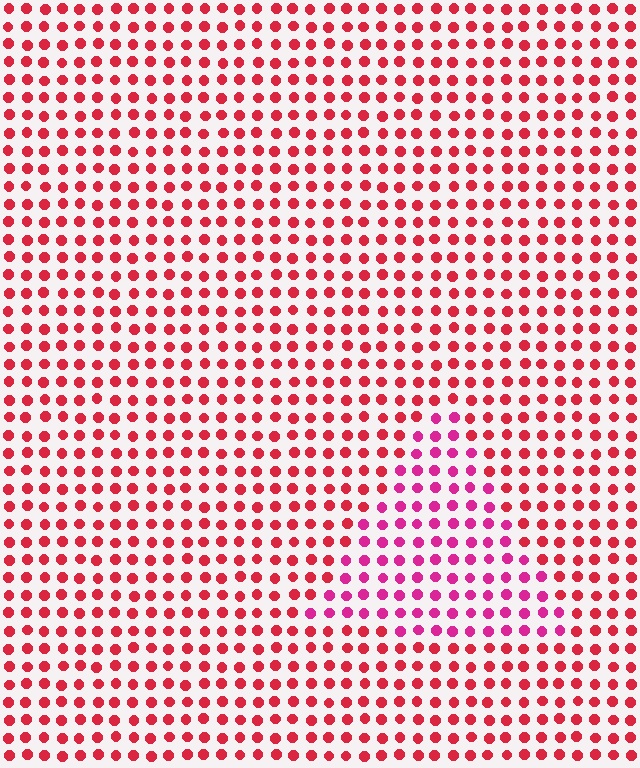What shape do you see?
I see a triangle.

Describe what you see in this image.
The image is filled with small red elements in a uniform arrangement. A triangle-shaped region is visible where the elements are tinted to a slightly different hue, forming a subtle color boundary.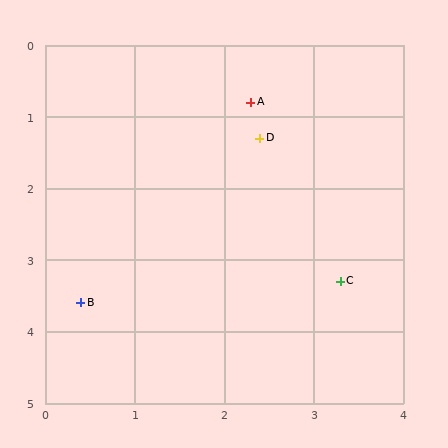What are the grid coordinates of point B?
Point B is at approximately (0.4, 3.6).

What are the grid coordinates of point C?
Point C is at approximately (3.3, 3.3).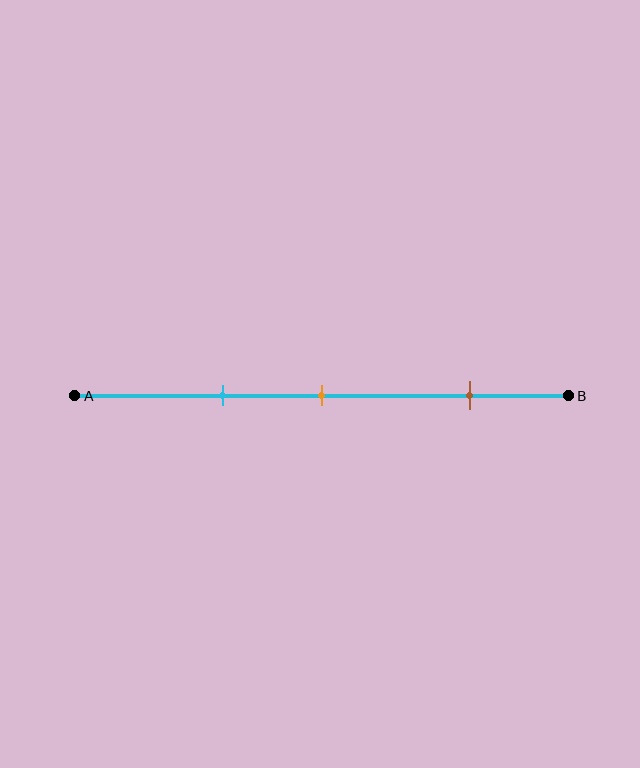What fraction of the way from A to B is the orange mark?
The orange mark is approximately 50% (0.5) of the way from A to B.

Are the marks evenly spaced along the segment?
No, the marks are not evenly spaced.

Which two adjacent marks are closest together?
The cyan and orange marks are the closest adjacent pair.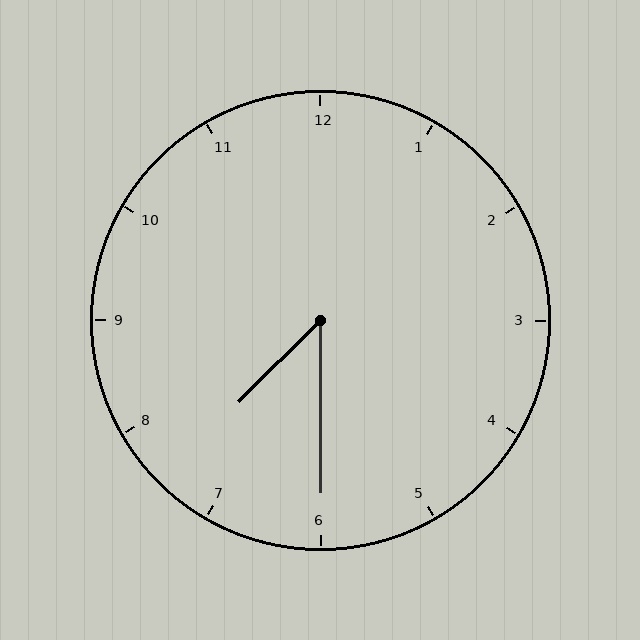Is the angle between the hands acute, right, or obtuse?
It is acute.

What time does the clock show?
7:30.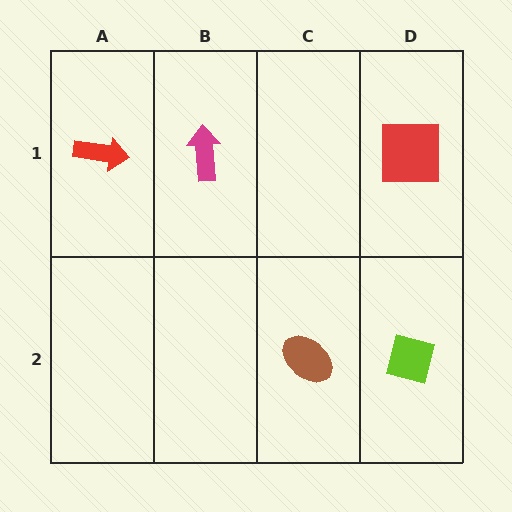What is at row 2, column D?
A lime square.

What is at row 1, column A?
A red arrow.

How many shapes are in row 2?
2 shapes.